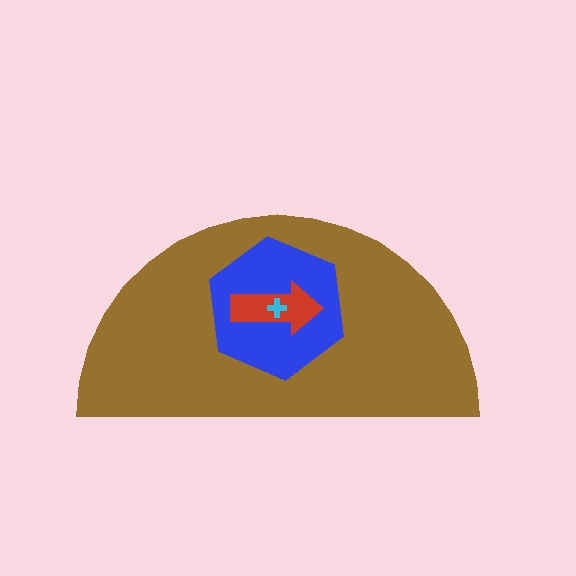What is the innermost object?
The cyan cross.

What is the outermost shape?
The brown semicircle.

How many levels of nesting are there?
4.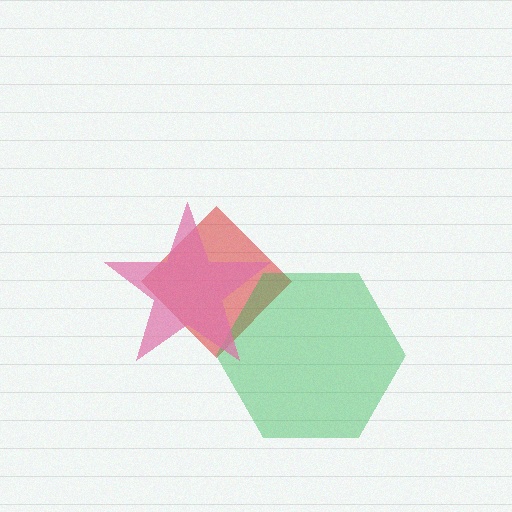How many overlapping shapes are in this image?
There are 3 overlapping shapes in the image.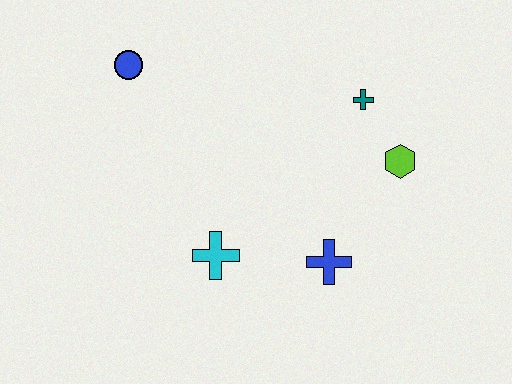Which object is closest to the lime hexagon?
The teal cross is closest to the lime hexagon.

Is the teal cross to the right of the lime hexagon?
No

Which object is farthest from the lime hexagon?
The blue circle is farthest from the lime hexagon.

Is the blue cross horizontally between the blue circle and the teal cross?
Yes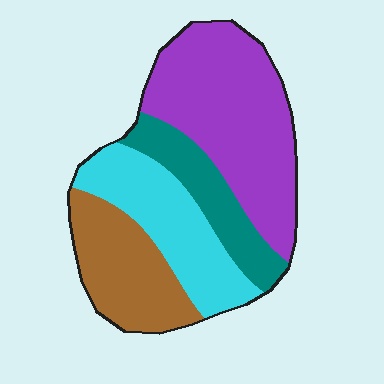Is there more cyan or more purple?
Purple.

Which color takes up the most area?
Purple, at roughly 40%.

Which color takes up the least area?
Teal, at roughly 15%.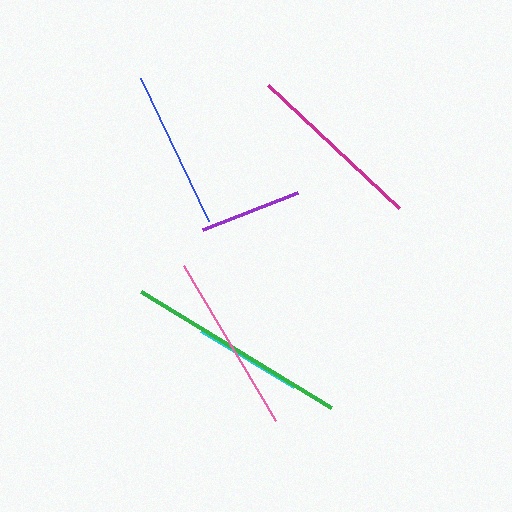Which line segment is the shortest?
The purple line is the shortest at approximately 102 pixels.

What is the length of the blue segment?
The blue segment is approximately 158 pixels long.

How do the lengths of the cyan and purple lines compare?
The cyan and purple lines are approximately the same length.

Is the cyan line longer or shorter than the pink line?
The pink line is longer than the cyan line.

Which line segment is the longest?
The green line is the longest at approximately 222 pixels.